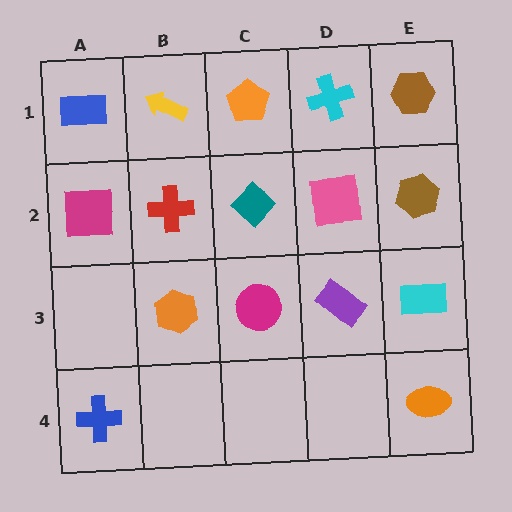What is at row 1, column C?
An orange pentagon.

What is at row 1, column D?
A cyan cross.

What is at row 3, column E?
A cyan rectangle.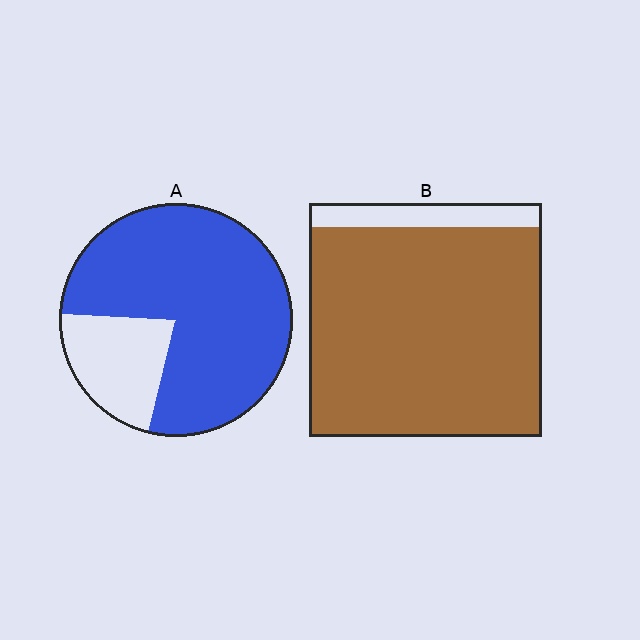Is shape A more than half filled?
Yes.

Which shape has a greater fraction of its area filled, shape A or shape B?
Shape B.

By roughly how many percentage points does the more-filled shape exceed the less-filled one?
By roughly 10 percentage points (B over A).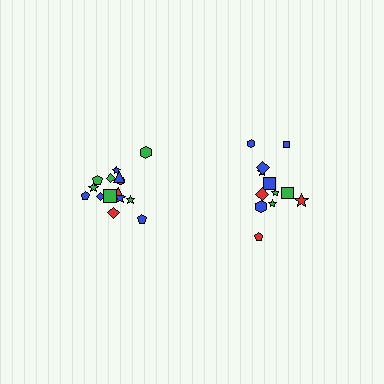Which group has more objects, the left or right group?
The left group.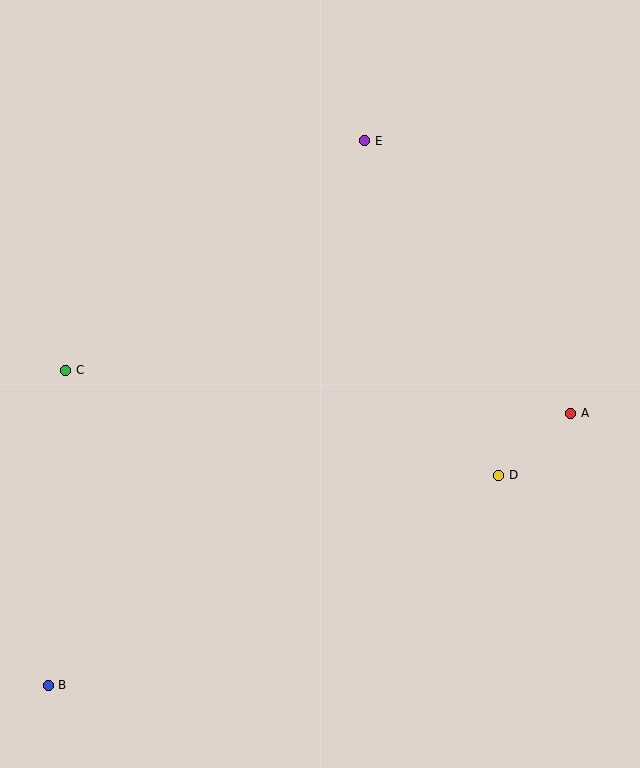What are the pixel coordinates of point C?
Point C is at (66, 370).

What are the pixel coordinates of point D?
Point D is at (499, 475).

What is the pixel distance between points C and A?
The distance between C and A is 507 pixels.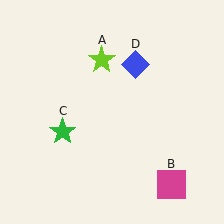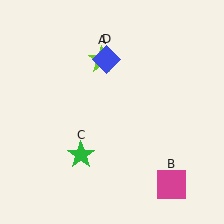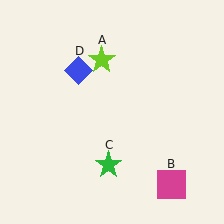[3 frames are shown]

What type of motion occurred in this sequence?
The green star (object C), blue diamond (object D) rotated counterclockwise around the center of the scene.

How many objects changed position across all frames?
2 objects changed position: green star (object C), blue diamond (object D).